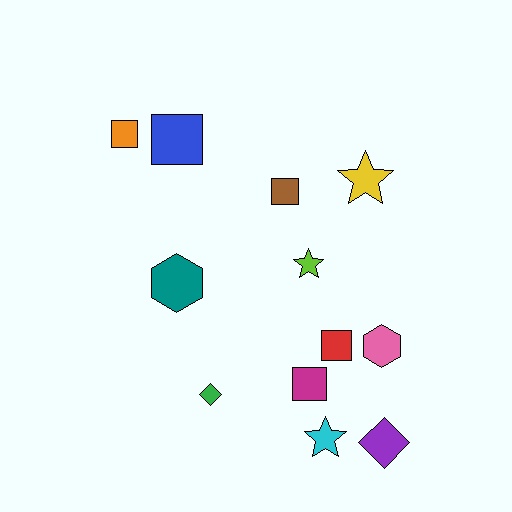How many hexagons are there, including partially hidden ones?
There are 2 hexagons.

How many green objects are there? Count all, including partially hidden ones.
There is 1 green object.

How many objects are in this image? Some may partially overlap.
There are 12 objects.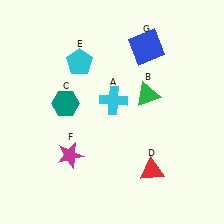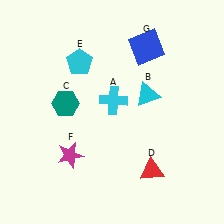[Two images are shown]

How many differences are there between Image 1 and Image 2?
There is 1 difference between the two images.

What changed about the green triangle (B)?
In Image 1, B is green. In Image 2, it changed to cyan.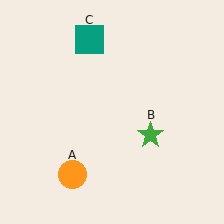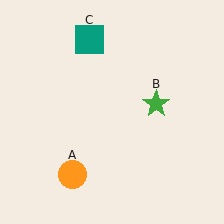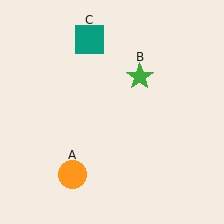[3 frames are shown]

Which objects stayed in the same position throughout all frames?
Orange circle (object A) and teal square (object C) remained stationary.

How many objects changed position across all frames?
1 object changed position: green star (object B).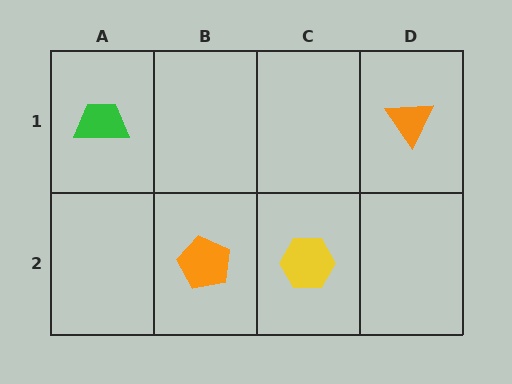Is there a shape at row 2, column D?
No, that cell is empty.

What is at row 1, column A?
A green trapezoid.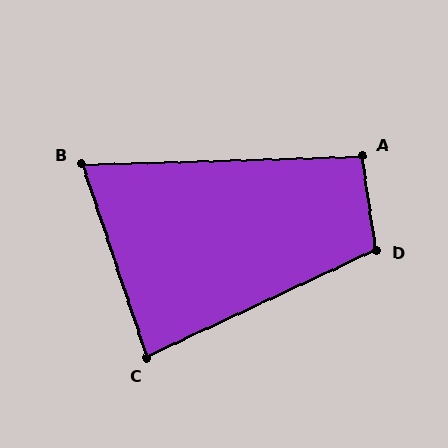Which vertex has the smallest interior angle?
B, at approximately 73 degrees.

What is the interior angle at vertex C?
Approximately 83 degrees (acute).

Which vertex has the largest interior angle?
D, at approximately 107 degrees.